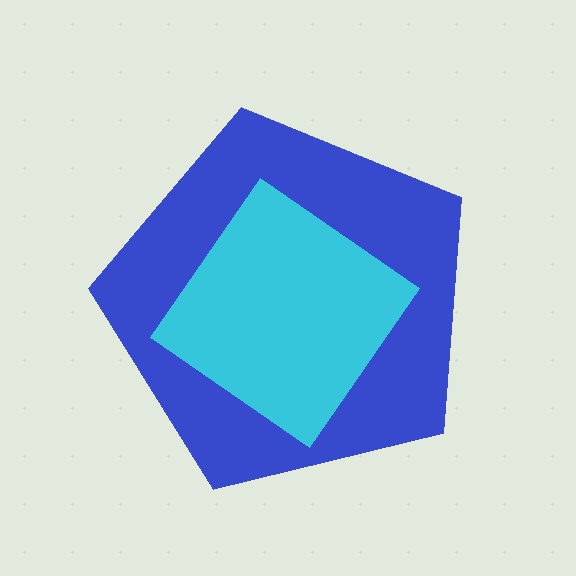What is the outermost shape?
The blue pentagon.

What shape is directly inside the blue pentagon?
The cyan diamond.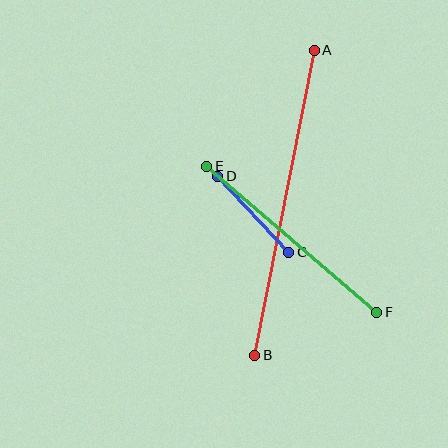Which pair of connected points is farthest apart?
Points A and B are farthest apart.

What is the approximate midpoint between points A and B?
The midpoint is at approximately (284, 203) pixels.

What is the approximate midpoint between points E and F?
The midpoint is at approximately (292, 239) pixels.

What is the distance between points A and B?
The distance is approximately 310 pixels.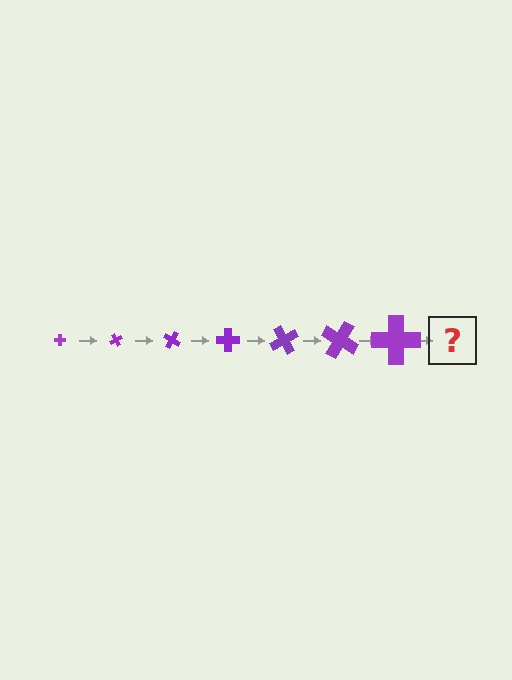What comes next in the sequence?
The next element should be a cross, larger than the previous one and rotated 420 degrees from the start.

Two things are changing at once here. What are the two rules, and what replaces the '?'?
The two rules are that the cross grows larger each step and it rotates 60 degrees each step. The '?' should be a cross, larger than the previous one and rotated 420 degrees from the start.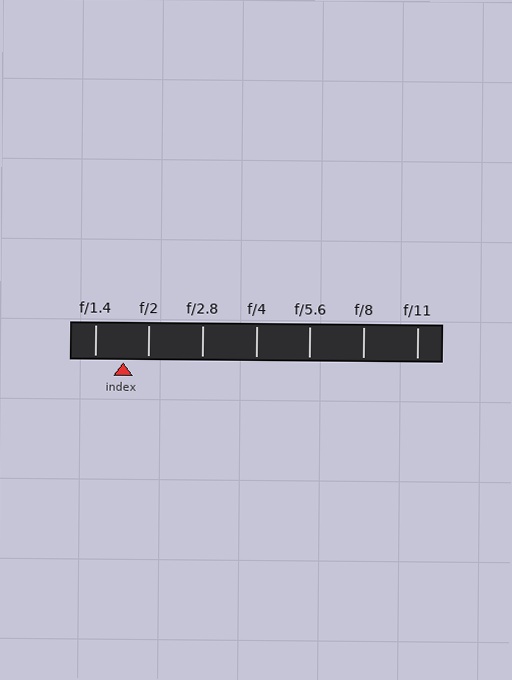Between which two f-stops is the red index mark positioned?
The index mark is between f/1.4 and f/2.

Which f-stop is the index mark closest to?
The index mark is closest to f/2.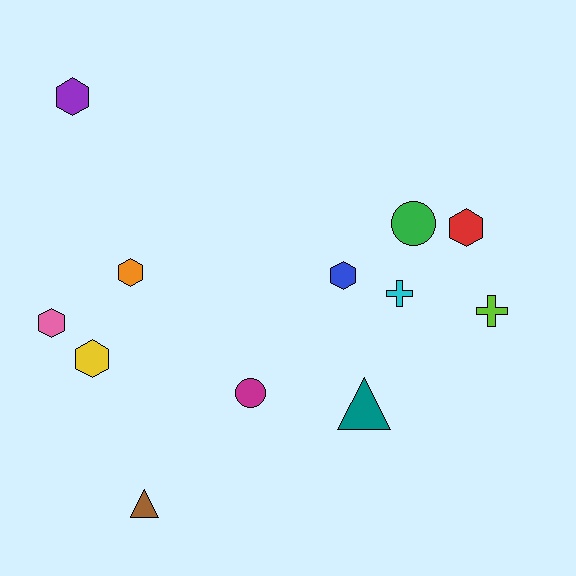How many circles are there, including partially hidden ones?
There are 2 circles.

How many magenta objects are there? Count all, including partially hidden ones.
There is 1 magenta object.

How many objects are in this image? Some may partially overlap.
There are 12 objects.